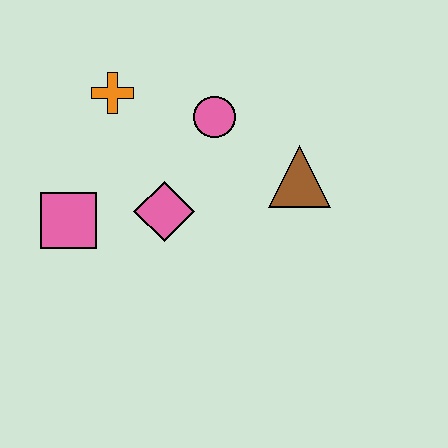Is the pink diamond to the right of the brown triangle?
No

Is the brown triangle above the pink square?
Yes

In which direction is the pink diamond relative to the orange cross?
The pink diamond is below the orange cross.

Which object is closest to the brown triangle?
The pink circle is closest to the brown triangle.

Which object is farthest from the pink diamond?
The brown triangle is farthest from the pink diamond.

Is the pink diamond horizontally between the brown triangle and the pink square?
Yes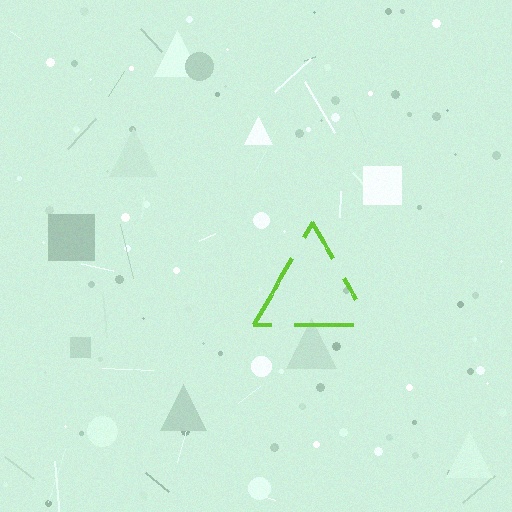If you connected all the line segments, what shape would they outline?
They would outline a triangle.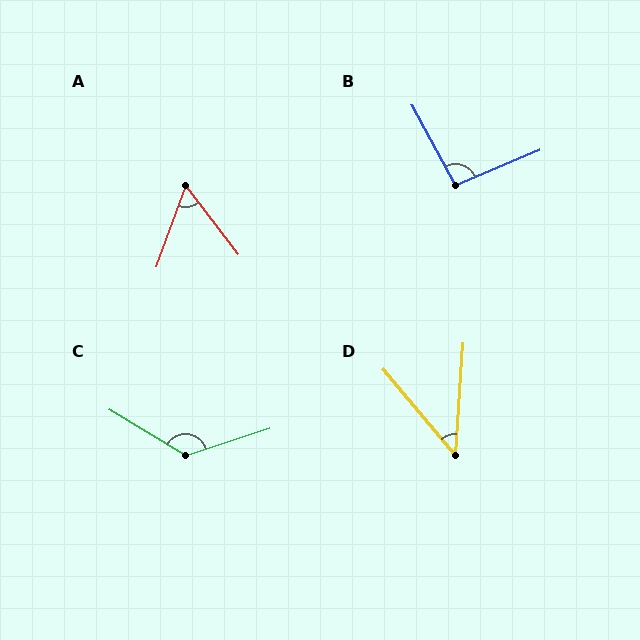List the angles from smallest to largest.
D (44°), A (58°), B (95°), C (131°).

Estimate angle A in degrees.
Approximately 58 degrees.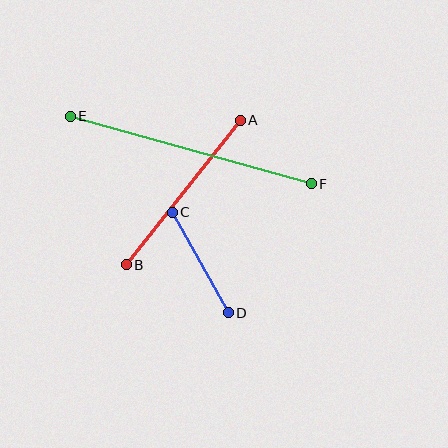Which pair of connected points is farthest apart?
Points E and F are farthest apart.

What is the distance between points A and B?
The distance is approximately 184 pixels.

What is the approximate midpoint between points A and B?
The midpoint is at approximately (183, 193) pixels.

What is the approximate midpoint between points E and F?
The midpoint is at approximately (191, 150) pixels.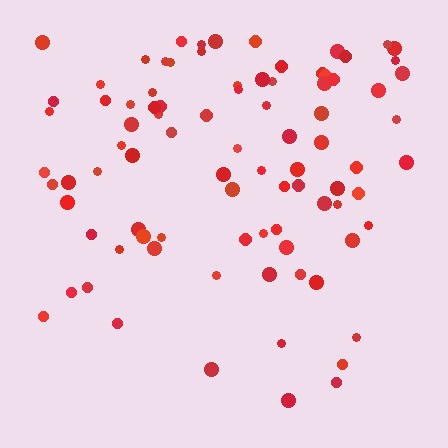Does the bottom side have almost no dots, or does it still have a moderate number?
Still a moderate number, just noticeably fewer than the top.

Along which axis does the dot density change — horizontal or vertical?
Vertical.